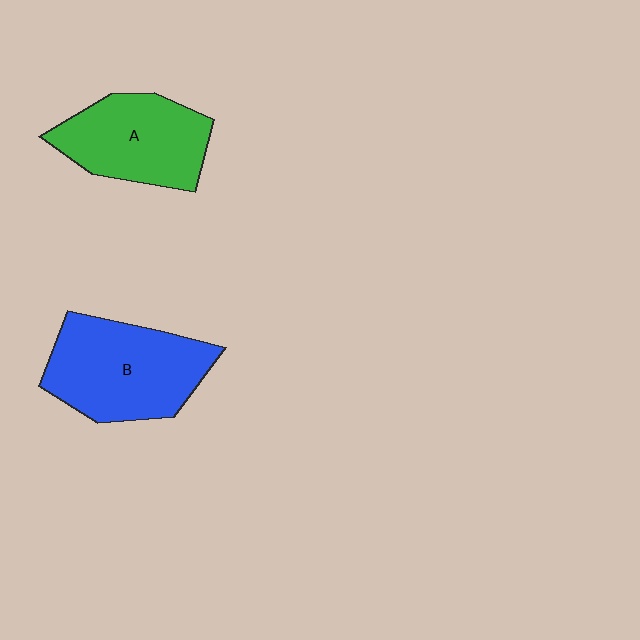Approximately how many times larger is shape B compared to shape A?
Approximately 1.2 times.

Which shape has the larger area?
Shape B (blue).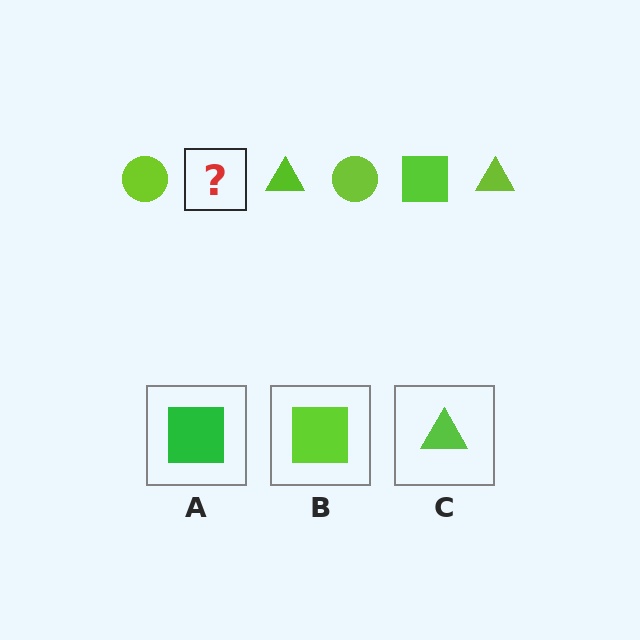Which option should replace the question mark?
Option B.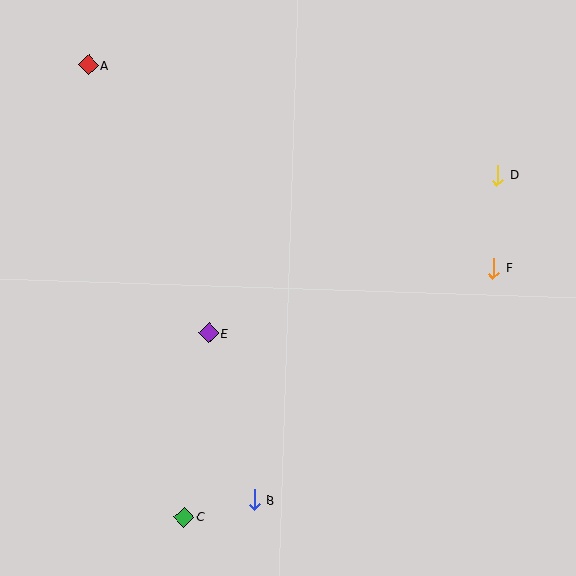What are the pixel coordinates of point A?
Point A is at (89, 65).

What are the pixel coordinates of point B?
Point B is at (254, 500).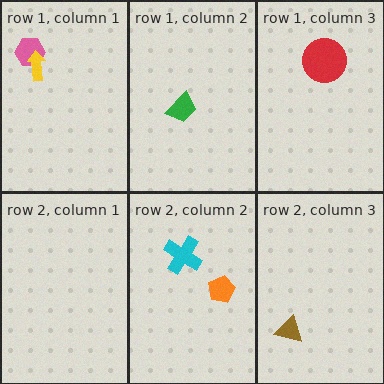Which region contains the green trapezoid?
The row 1, column 2 region.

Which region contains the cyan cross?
The row 2, column 2 region.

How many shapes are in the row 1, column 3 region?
1.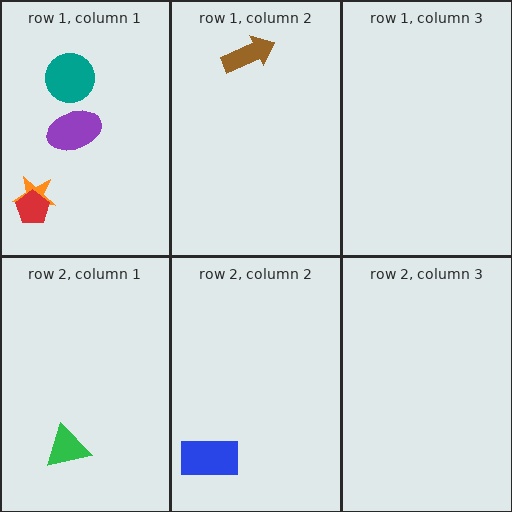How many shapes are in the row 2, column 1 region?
1.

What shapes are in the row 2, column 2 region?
The blue rectangle.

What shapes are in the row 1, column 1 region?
The purple ellipse, the teal circle, the orange star, the red pentagon.